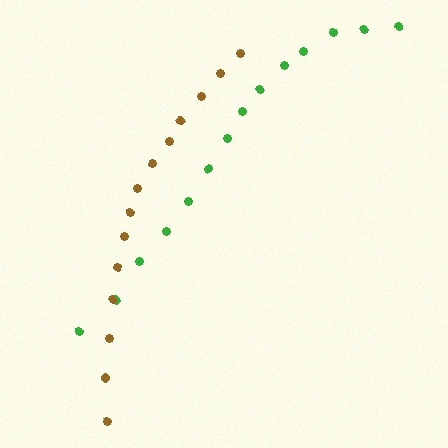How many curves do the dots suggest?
There are 2 distinct paths.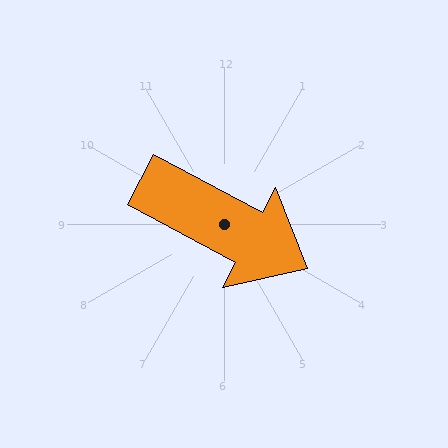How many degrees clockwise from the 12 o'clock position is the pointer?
Approximately 118 degrees.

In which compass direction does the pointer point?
Southeast.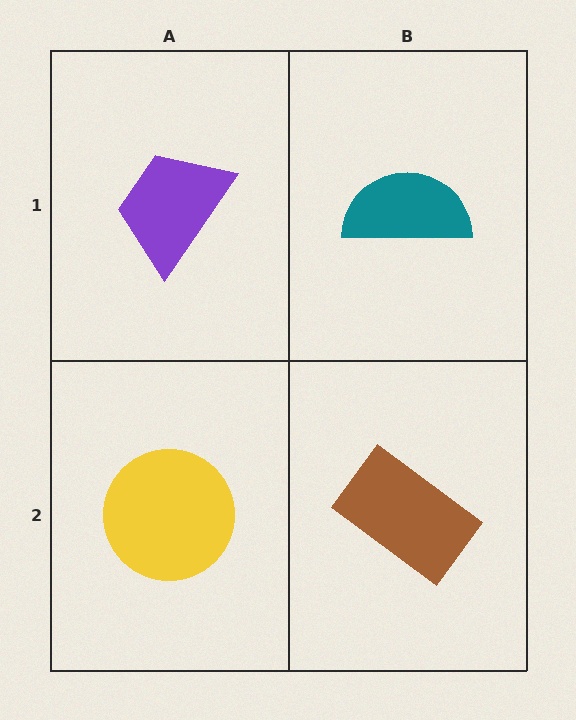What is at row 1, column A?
A purple trapezoid.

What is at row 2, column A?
A yellow circle.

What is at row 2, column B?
A brown rectangle.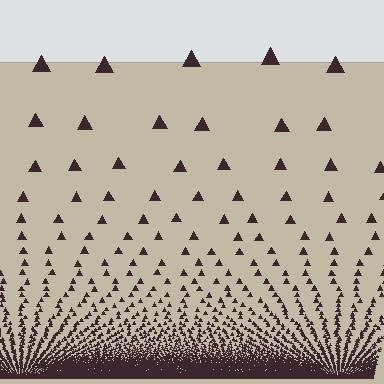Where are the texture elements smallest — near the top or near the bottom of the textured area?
Near the bottom.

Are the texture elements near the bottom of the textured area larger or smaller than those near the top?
Smaller. The gradient is inverted — elements near the bottom are smaller and denser.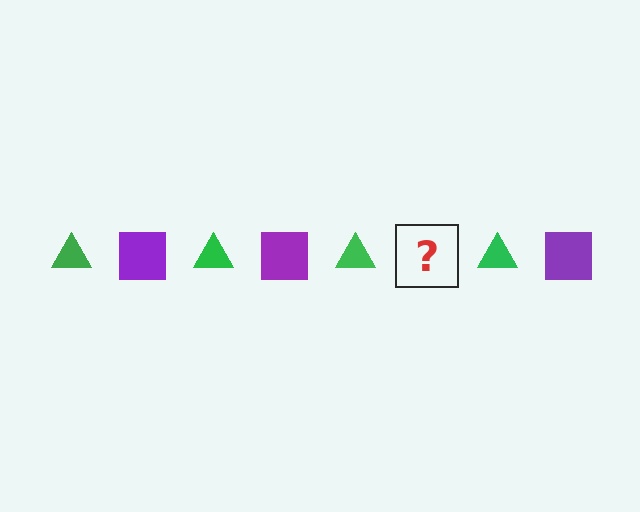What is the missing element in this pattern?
The missing element is a purple square.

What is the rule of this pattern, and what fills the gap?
The rule is that the pattern alternates between green triangle and purple square. The gap should be filled with a purple square.